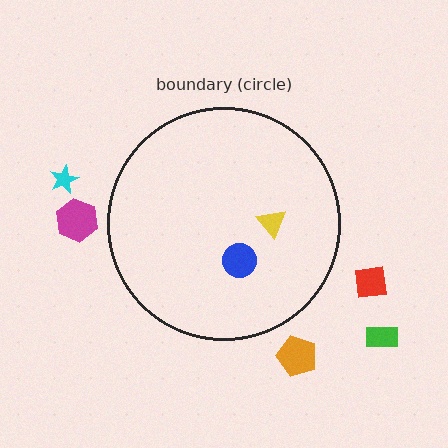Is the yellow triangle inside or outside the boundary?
Inside.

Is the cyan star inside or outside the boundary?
Outside.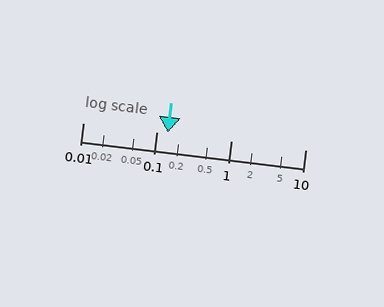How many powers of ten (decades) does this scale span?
The scale spans 3 decades, from 0.01 to 10.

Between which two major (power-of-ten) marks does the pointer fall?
The pointer is between 0.1 and 1.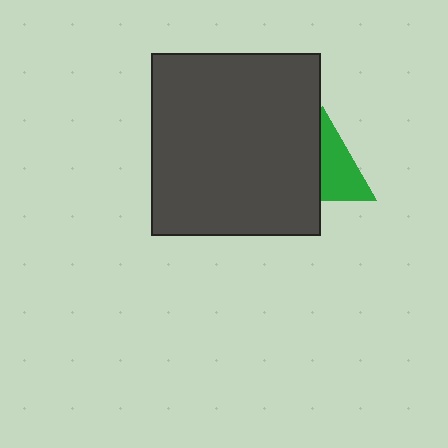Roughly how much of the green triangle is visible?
About half of it is visible (roughly 52%).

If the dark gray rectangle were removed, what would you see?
You would see the complete green triangle.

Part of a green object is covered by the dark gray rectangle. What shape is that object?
It is a triangle.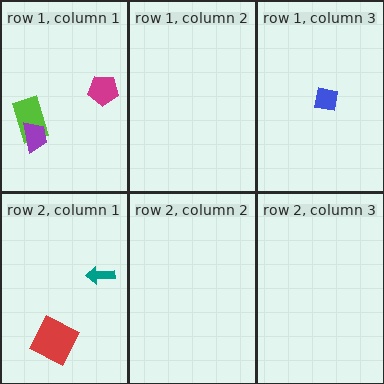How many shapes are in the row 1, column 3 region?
1.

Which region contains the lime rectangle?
The row 1, column 1 region.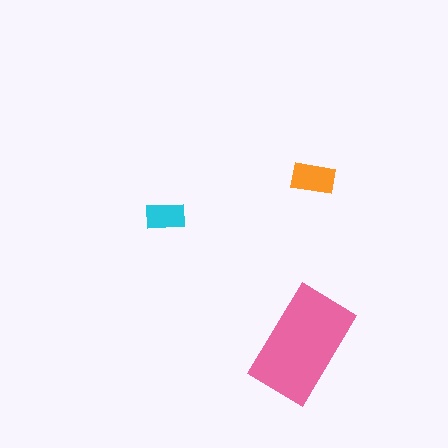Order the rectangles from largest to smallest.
the pink one, the orange one, the cyan one.